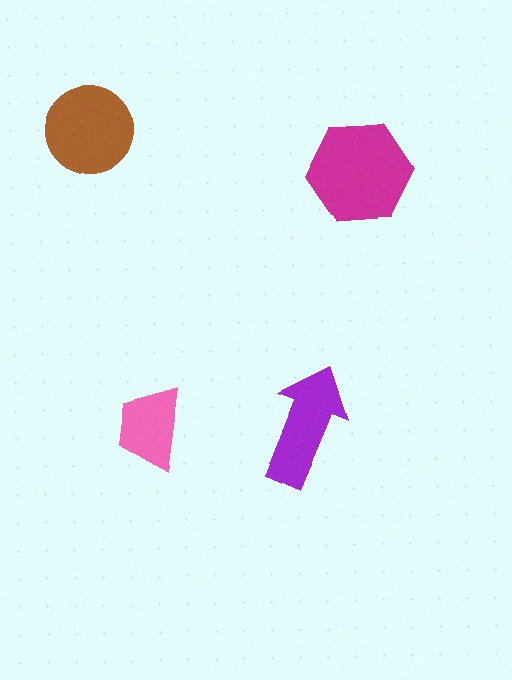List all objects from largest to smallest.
The magenta hexagon, the brown circle, the purple arrow, the pink trapezoid.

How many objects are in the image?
There are 4 objects in the image.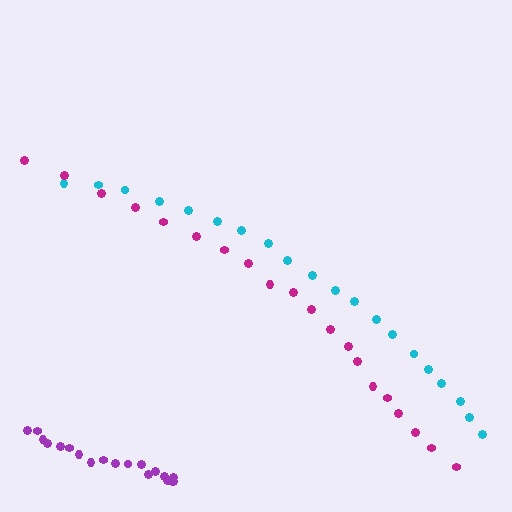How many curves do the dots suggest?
There are 3 distinct paths.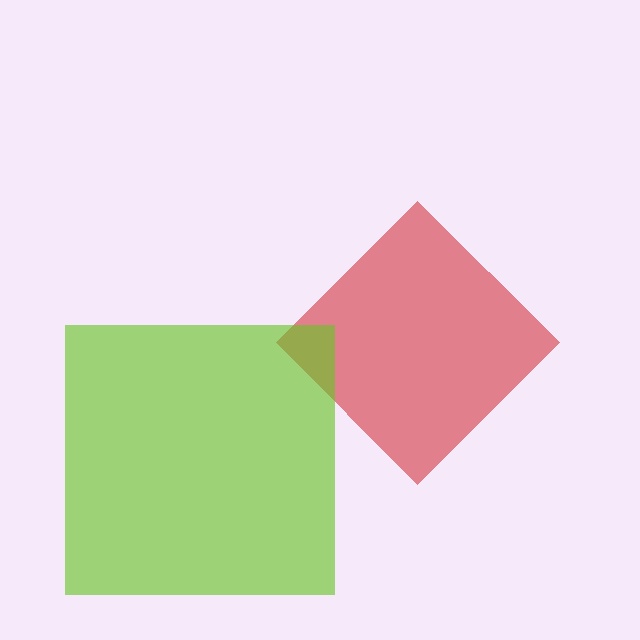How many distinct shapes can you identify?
There are 2 distinct shapes: a red diamond, a lime square.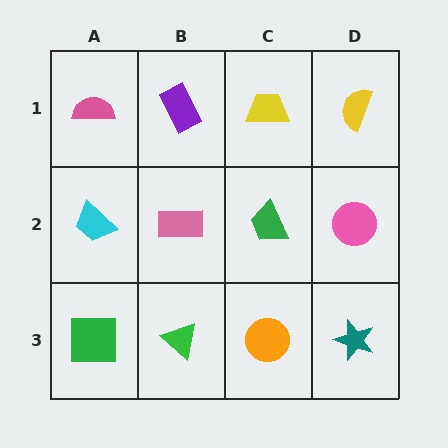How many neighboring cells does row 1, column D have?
2.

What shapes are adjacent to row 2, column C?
A yellow trapezoid (row 1, column C), an orange circle (row 3, column C), a pink rectangle (row 2, column B), a pink circle (row 2, column D).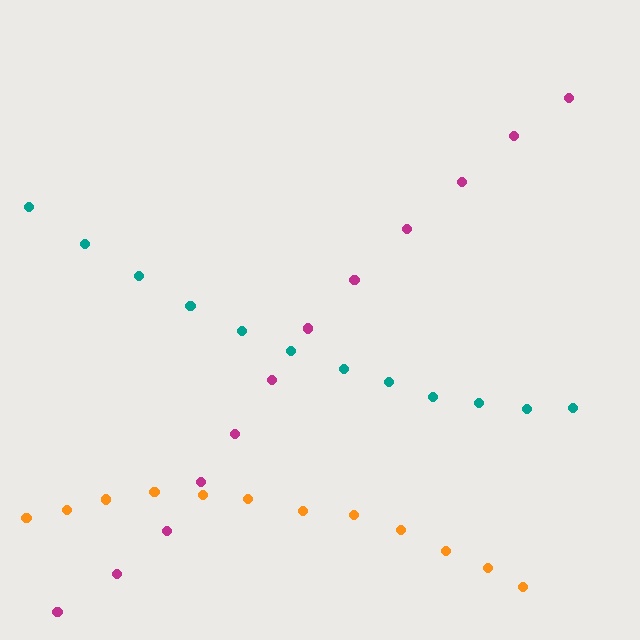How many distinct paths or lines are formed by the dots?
There are 3 distinct paths.